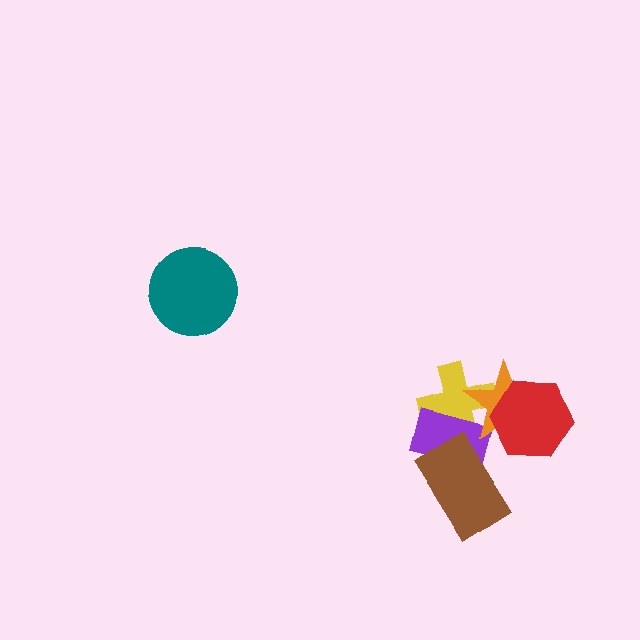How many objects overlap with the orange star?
3 objects overlap with the orange star.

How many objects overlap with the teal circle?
0 objects overlap with the teal circle.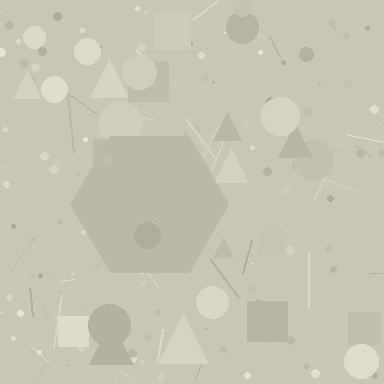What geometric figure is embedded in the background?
A hexagon is embedded in the background.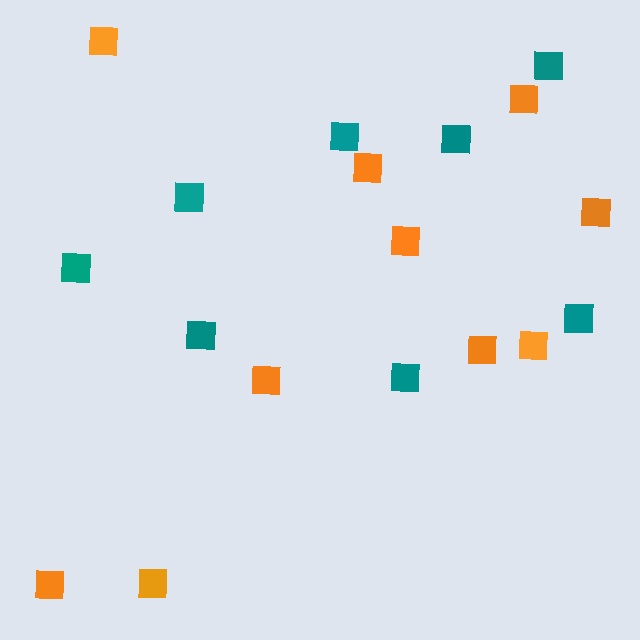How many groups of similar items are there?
There are 2 groups: one group of orange squares (10) and one group of teal squares (8).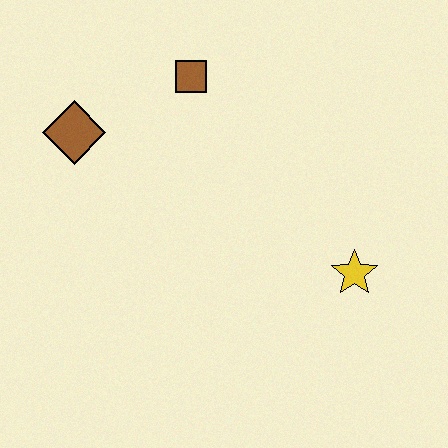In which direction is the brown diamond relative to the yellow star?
The brown diamond is to the left of the yellow star.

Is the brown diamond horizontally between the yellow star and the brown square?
No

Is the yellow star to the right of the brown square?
Yes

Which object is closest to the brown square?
The brown diamond is closest to the brown square.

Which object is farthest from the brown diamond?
The yellow star is farthest from the brown diamond.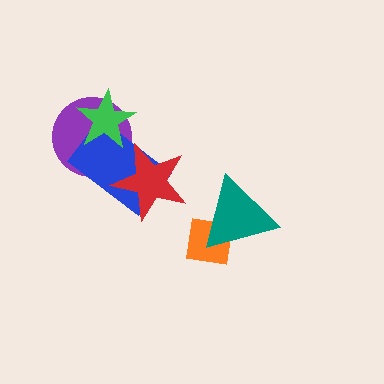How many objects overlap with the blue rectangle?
3 objects overlap with the blue rectangle.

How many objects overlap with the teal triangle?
1 object overlaps with the teal triangle.